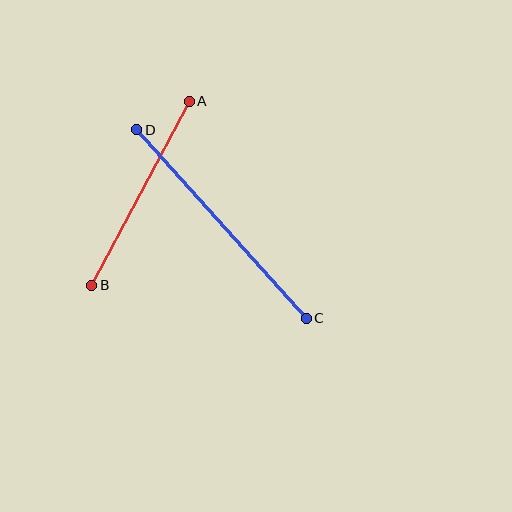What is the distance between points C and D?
The distance is approximately 254 pixels.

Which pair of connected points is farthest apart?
Points C and D are farthest apart.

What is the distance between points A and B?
The distance is approximately 208 pixels.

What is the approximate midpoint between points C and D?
The midpoint is at approximately (222, 224) pixels.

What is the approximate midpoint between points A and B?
The midpoint is at approximately (140, 193) pixels.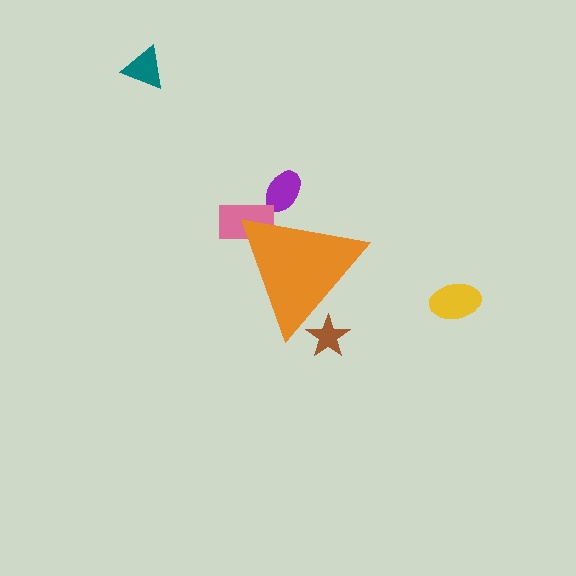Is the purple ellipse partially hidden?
Yes, the purple ellipse is partially hidden behind the orange triangle.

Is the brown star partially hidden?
Yes, the brown star is partially hidden behind the orange triangle.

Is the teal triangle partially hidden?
No, the teal triangle is fully visible.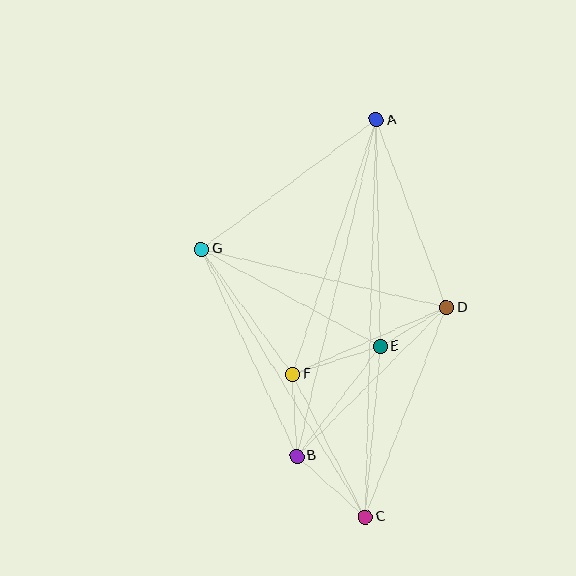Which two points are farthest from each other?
Points A and C are farthest from each other.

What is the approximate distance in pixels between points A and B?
The distance between A and B is approximately 346 pixels.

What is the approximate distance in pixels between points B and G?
The distance between B and G is approximately 228 pixels.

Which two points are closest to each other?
Points D and E are closest to each other.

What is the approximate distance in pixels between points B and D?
The distance between B and D is approximately 211 pixels.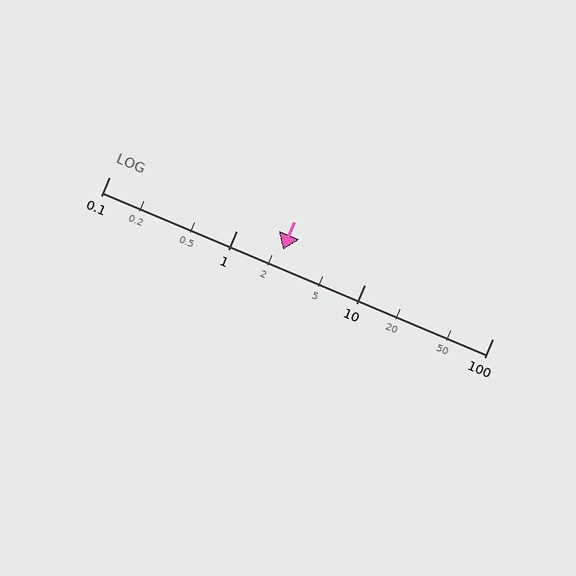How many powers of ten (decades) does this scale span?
The scale spans 3 decades, from 0.1 to 100.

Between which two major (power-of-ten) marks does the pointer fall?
The pointer is between 1 and 10.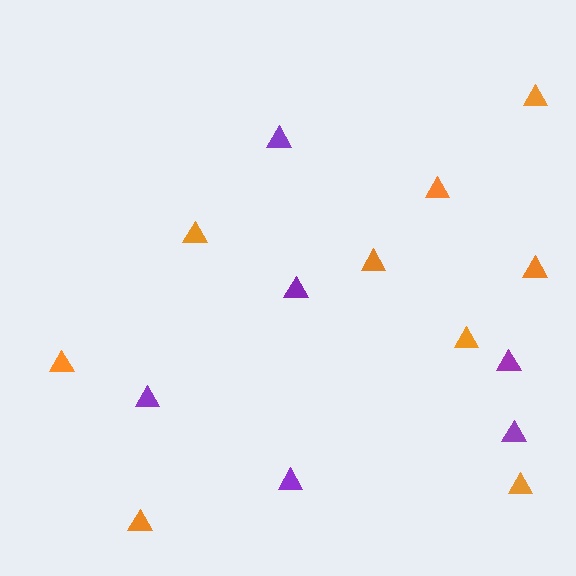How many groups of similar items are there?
There are 2 groups: one group of purple triangles (6) and one group of orange triangles (9).